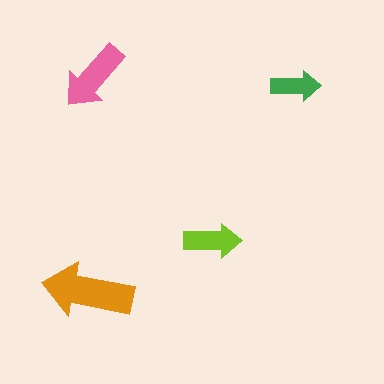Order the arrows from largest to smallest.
the orange one, the pink one, the lime one, the green one.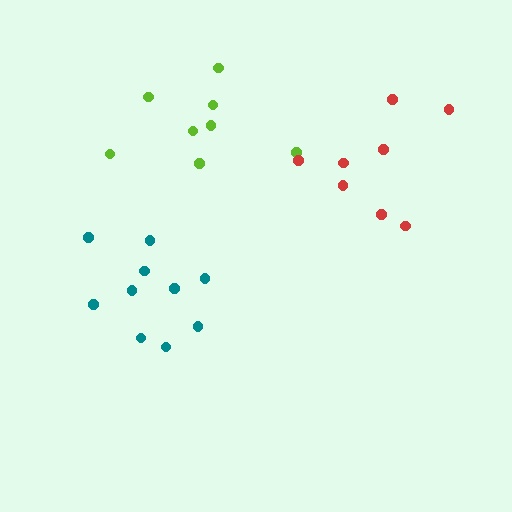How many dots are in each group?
Group 1: 8 dots, Group 2: 8 dots, Group 3: 10 dots (26 total).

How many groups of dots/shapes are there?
There are 3 groups.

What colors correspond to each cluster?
The clusters are colored: lime, red, teal.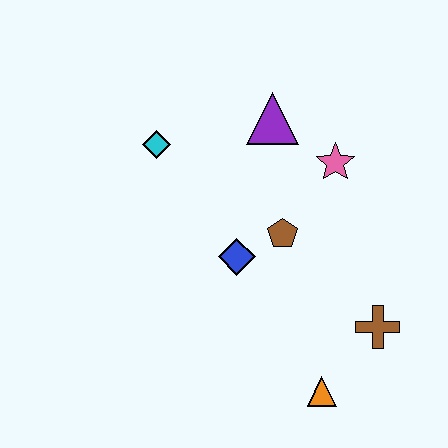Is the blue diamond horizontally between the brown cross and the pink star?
No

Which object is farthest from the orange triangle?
The cyan diamond is farthest from the orange triangle.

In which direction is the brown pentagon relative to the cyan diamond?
The brown pentagon is to the right of the cyan diamond.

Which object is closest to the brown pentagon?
The blue diamond is closest to the brown pentagon.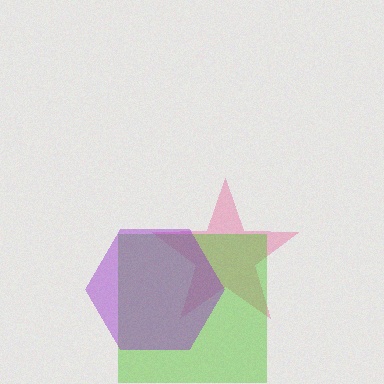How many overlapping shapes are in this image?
There are 3 overlapping shapes in the image.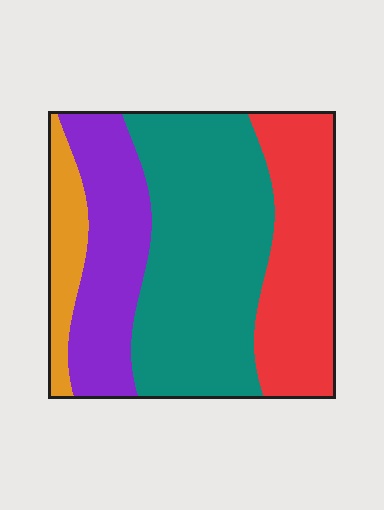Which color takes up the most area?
Teal, at roughly 45%.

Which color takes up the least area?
Orange, at roughly 10%.